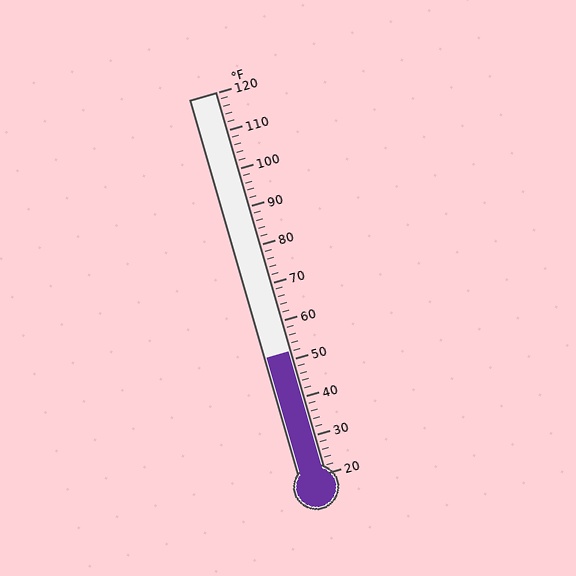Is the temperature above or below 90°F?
The temperature is below 90°F.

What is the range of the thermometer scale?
The thermometer scale ranges from 20°F to 120°F.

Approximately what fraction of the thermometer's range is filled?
The thermometer is filled to approximately 30% of its range.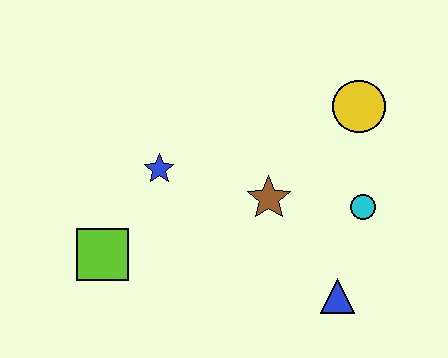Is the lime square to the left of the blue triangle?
Yes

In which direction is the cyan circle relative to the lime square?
The cyan circle is to the right of the lime square.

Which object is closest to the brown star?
The cyan circle is closest to the brown star.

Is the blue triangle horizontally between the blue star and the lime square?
No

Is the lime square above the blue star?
No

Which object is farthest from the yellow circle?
The lime square is farthest from the yellow circle.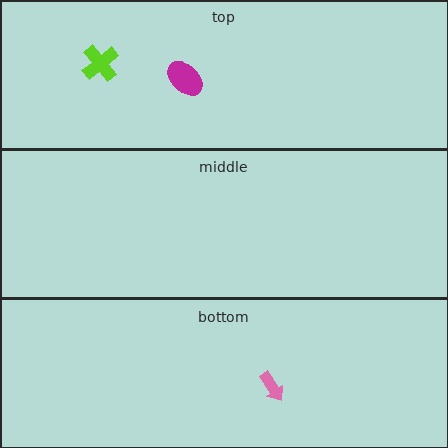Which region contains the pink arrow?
The bottom region.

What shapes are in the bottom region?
The pink arrow.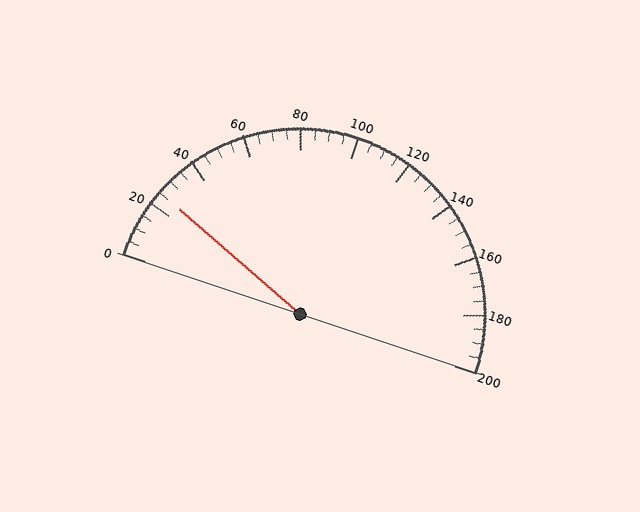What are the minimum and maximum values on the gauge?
The gauge ranges from 0 to 200.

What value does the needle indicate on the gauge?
The needle indicates approximately 25.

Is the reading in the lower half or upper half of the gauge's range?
The reading is in the lower half of the range (0 to 200).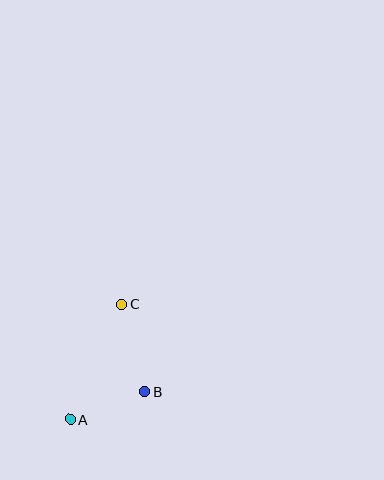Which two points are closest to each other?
Points A and B are closest to each other.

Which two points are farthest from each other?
Points A and C are farthest from each other.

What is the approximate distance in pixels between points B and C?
The distance between B and C is approximately 90 pixels.